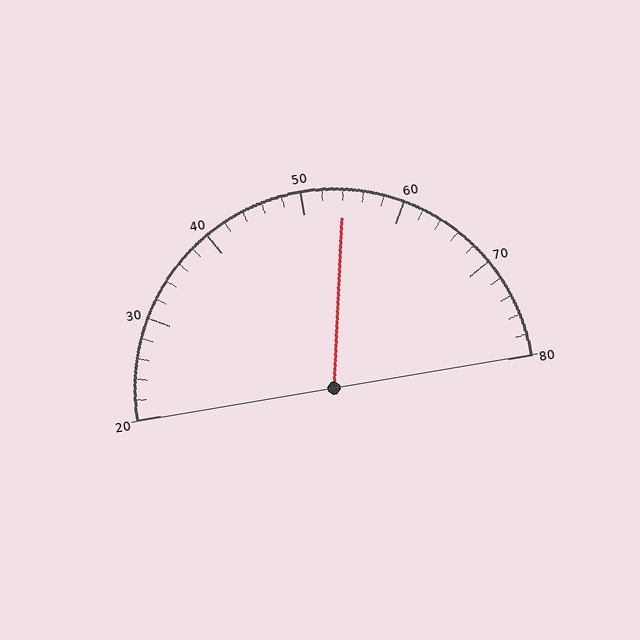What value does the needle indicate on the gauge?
The needle indicates approximately 54.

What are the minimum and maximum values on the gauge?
The gauge ranges from 20 to 80.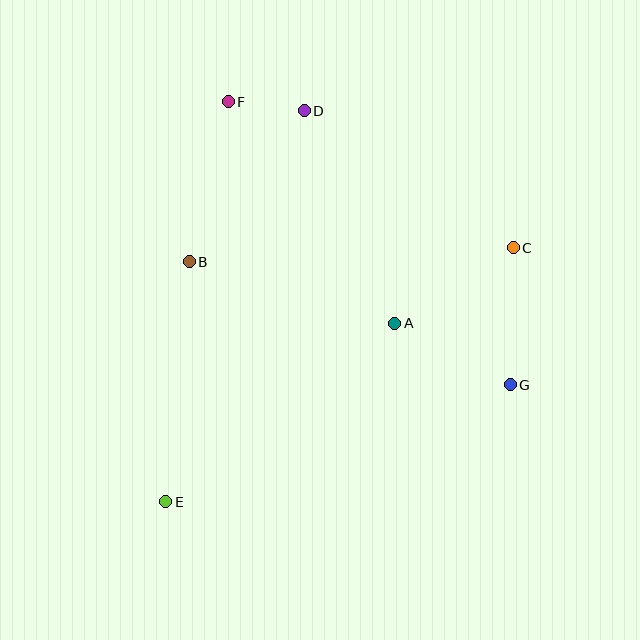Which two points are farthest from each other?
Points C and E are farthest from each other.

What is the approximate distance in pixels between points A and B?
The distance between A and B is approximately 215 pixels.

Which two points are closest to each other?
Points D and F are closest to each other.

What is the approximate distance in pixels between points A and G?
The distance between A and G is approximately 131 pixels.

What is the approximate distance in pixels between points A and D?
The distance between A and D is approximately 231 pixels.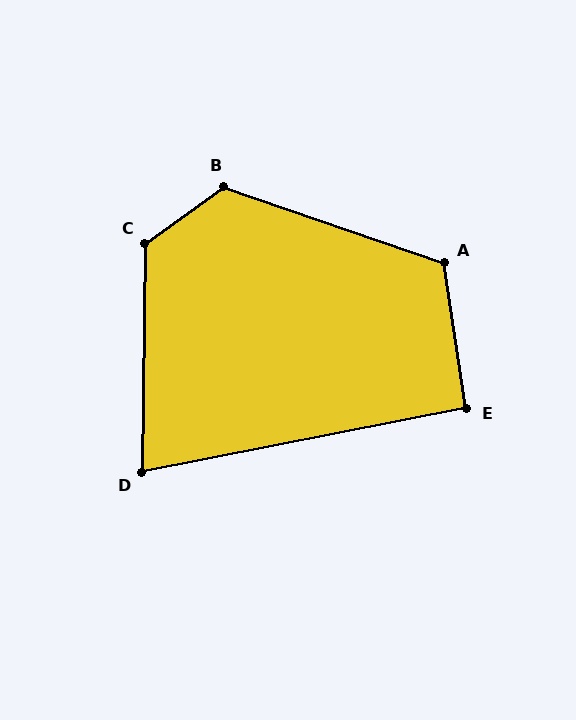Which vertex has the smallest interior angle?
D, at approximately 78 degrees.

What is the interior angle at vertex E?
Approximately 93 degrees (approximately right).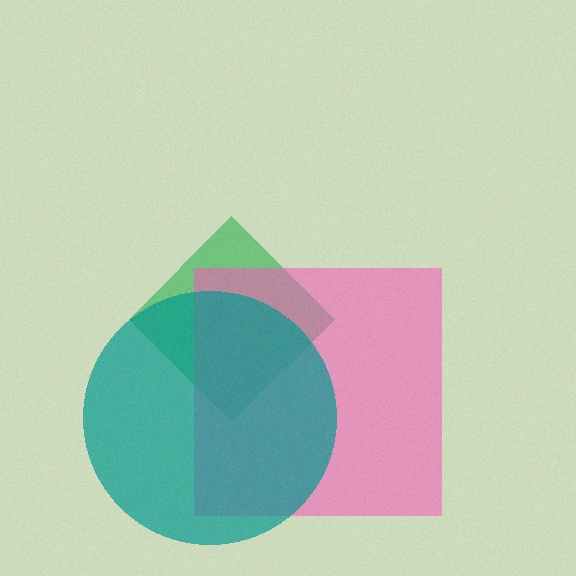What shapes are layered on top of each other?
The layered shapes are: a green diamond, a pink square, a teal circle.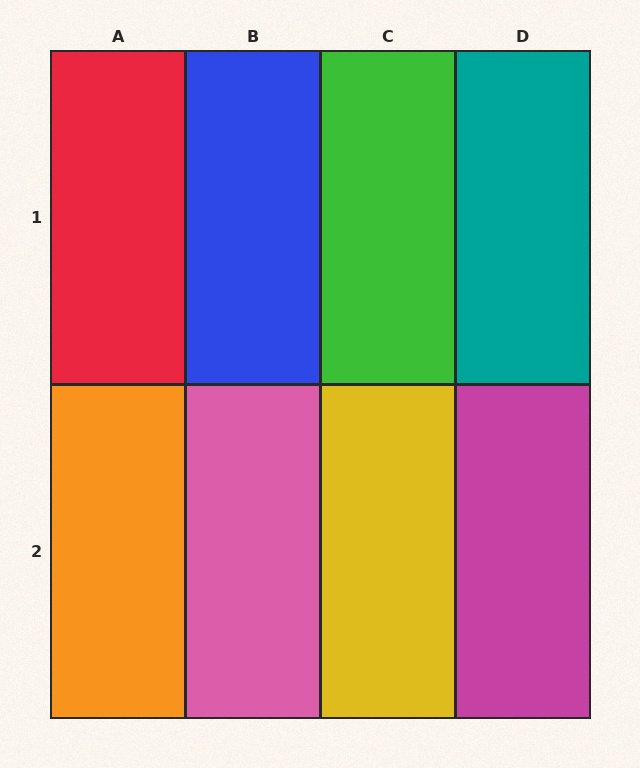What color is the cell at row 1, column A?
Red.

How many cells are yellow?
1 cell is yellow.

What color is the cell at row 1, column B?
Blue.